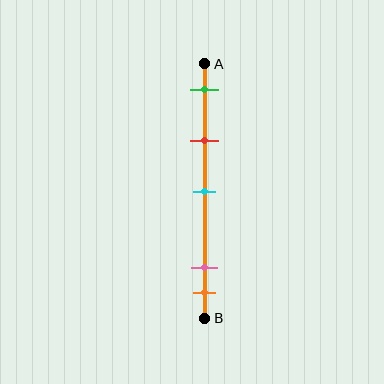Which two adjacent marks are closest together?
The pink and orange marks are the closest adjacent pair.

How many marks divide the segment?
There are 5 marks dividing the segment.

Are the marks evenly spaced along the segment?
No, the marks are not evenly spaced.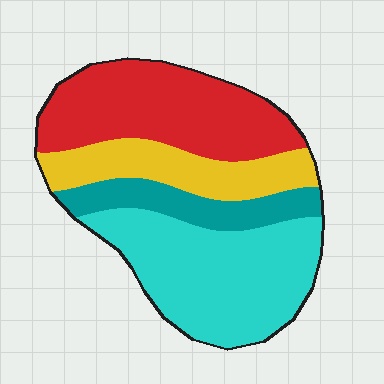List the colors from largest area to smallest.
From largest to smallest: cyan, red, yellow, teal.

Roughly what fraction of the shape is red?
Red takes up between a sixth and a third of the shape.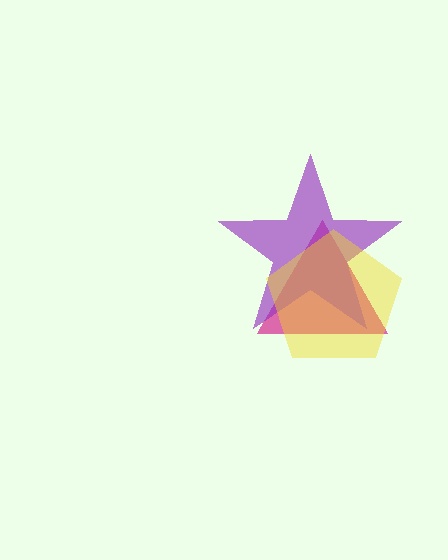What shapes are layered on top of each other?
The layered shapes are: a magenta triangle, a purple star, a yellow pentagon.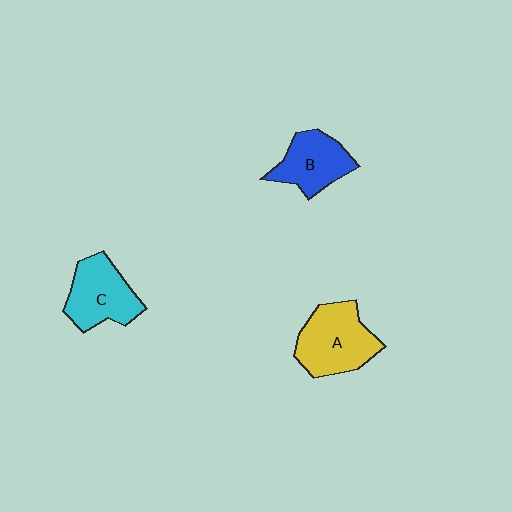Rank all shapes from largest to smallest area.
From largest to smallest: A (yellow), C (cyan), B (blue).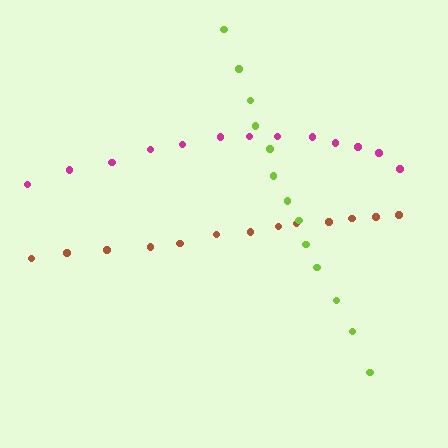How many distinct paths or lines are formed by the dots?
There are 3 distinct paths.